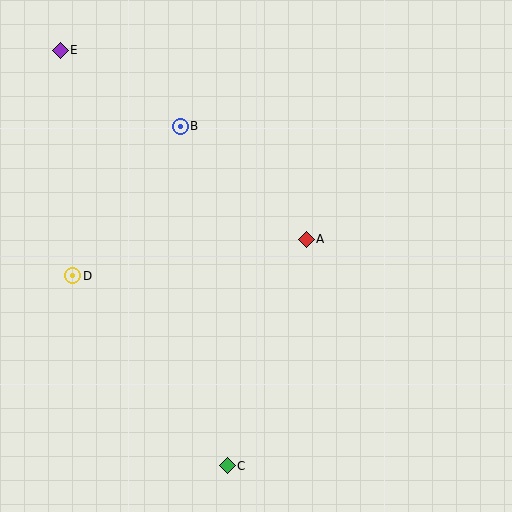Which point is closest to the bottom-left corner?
Point C is closest to the bottom-left corner.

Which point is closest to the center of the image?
Point A at (306, 239) is closest to the center.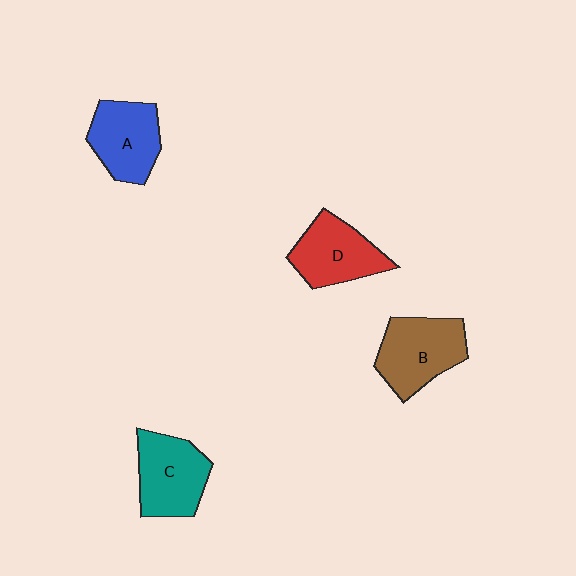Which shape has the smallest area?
Shape A (blue).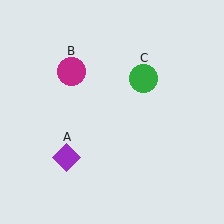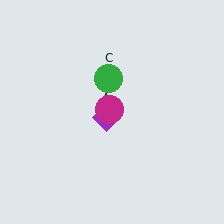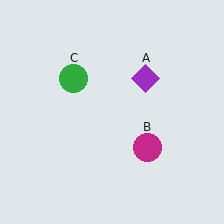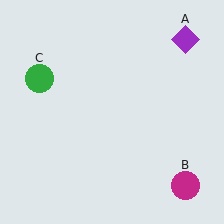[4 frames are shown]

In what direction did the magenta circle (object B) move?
The magenta circle (object B) moved down and to the right.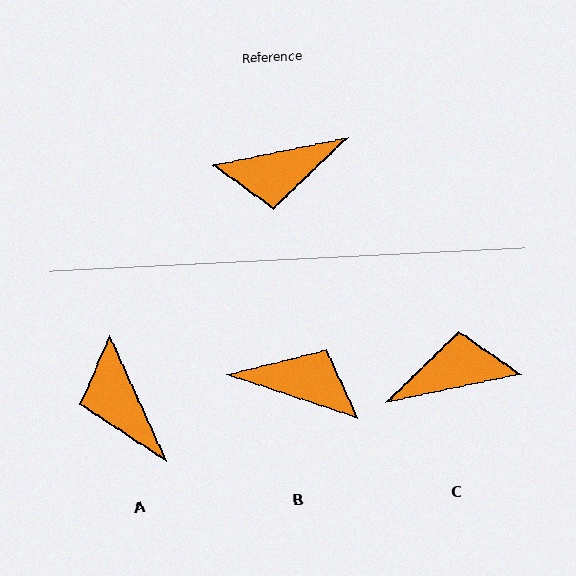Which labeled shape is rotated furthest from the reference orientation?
C, about 179 degrees away.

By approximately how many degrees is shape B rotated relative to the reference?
Approximately 150 degrees counter-clockwise.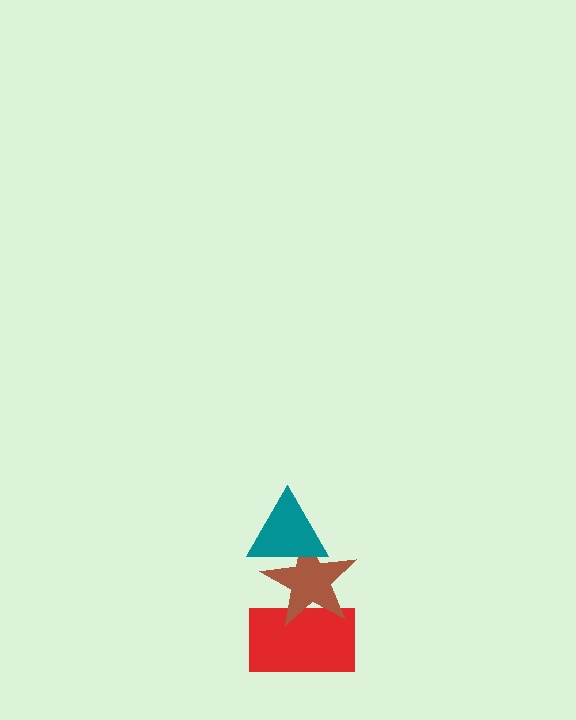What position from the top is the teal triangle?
The teal triangle is 1st from the top.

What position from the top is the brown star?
The brown star is 2nd from the top.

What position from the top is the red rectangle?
The red rectangle is 3rd from the top.